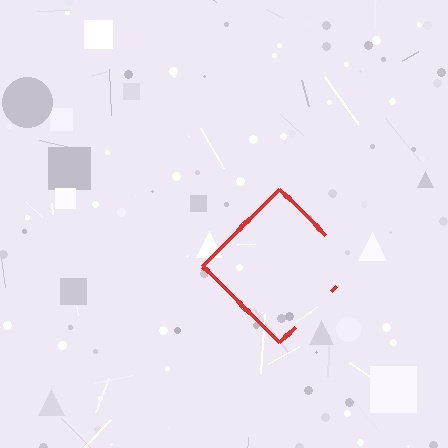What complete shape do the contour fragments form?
The contour fragments form a diamond.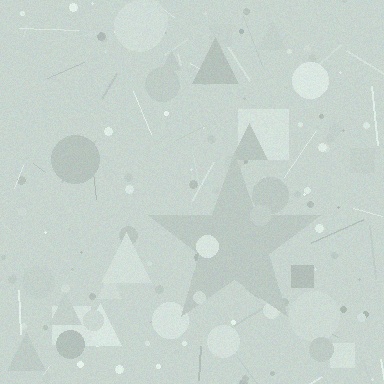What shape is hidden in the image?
A star is hidden in the image.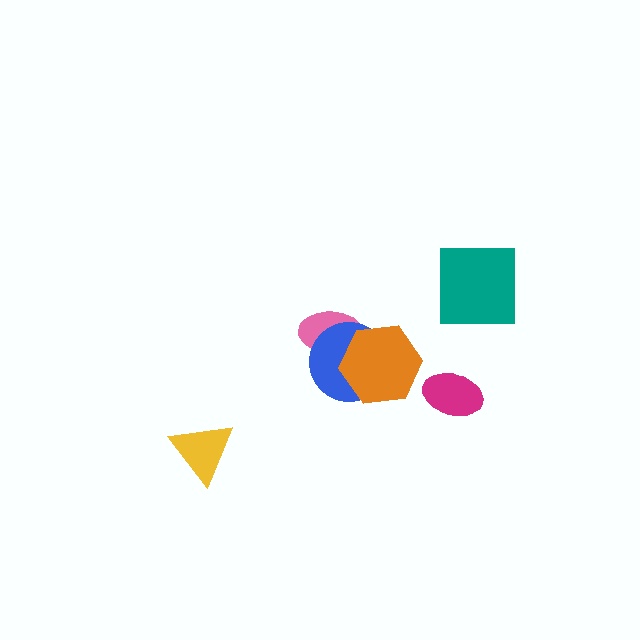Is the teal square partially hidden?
No, no other shape covers it.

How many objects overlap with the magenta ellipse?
0 objects overlap with the magenta ellipse.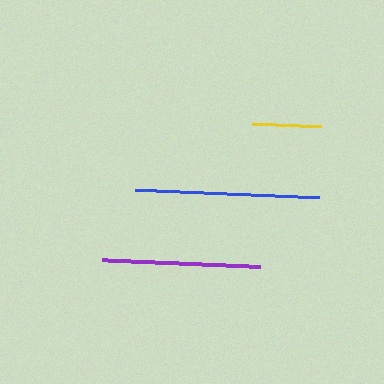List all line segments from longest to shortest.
From longest to shortest: blue, purple, yellow.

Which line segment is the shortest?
The yellow line is the shortest at approximately 69 pixels.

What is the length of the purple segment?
The purple segment is approximately 158 pixels long.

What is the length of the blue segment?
The blue segment is approximately 184 pixels long.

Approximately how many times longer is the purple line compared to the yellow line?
The purple line is approximately 2.3 times the length of the yellow line.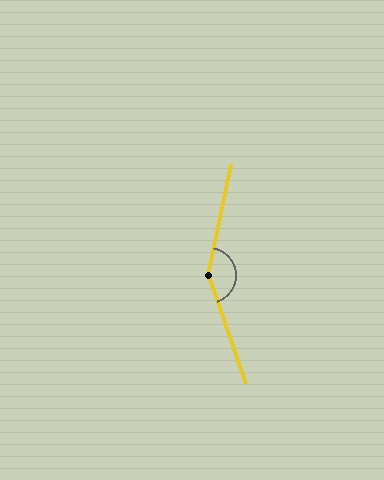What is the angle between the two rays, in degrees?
Approximately 149 degrees.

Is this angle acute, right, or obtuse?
It is obtuse.